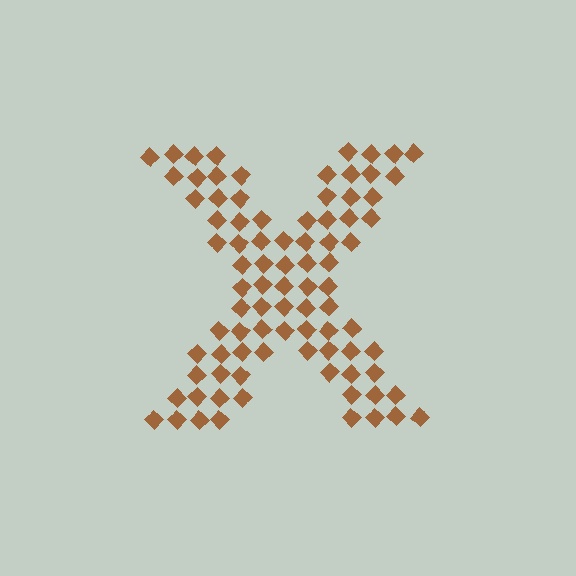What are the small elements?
The small elements are diamonds.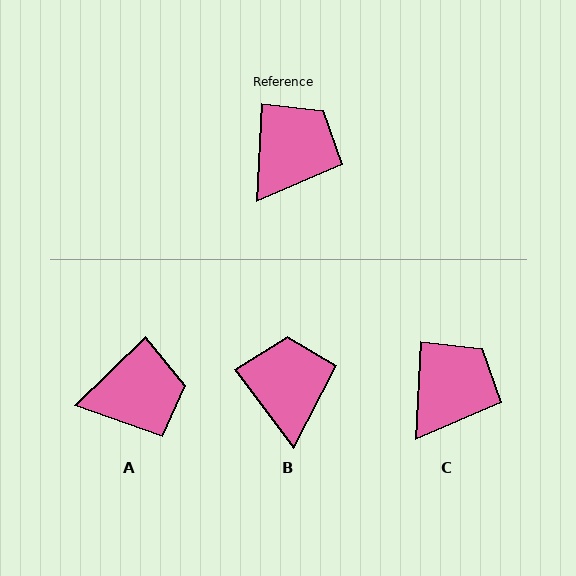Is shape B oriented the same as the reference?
No, it is off by about 40 degrees.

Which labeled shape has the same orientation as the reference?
C.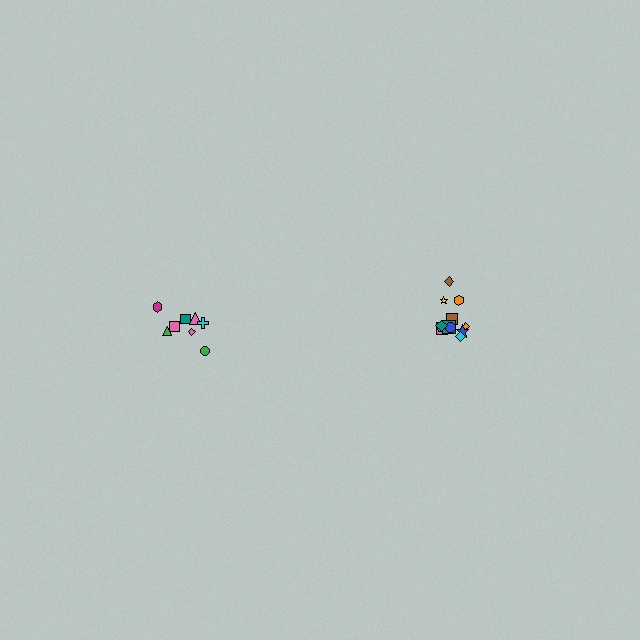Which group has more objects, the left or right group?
The right group.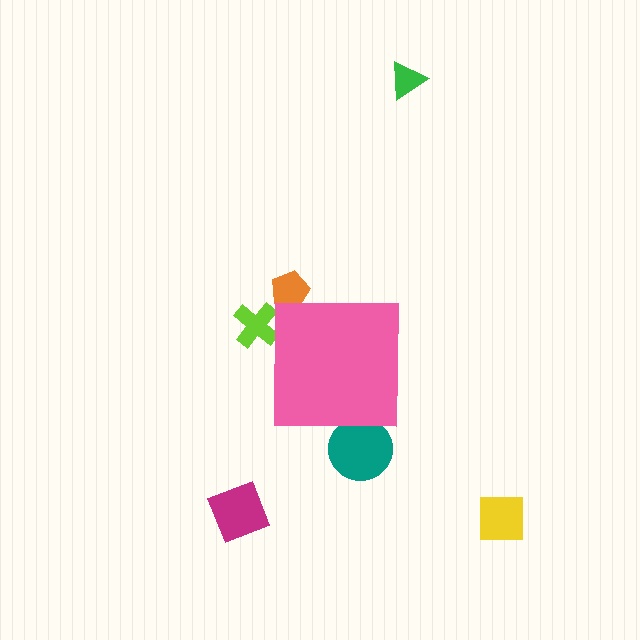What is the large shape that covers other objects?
A pink square.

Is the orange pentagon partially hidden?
Yes, the orange pentagon is partially hidden behind the pink square.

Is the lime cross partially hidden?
Yes, the lime cross is partially hidden behind the pink square.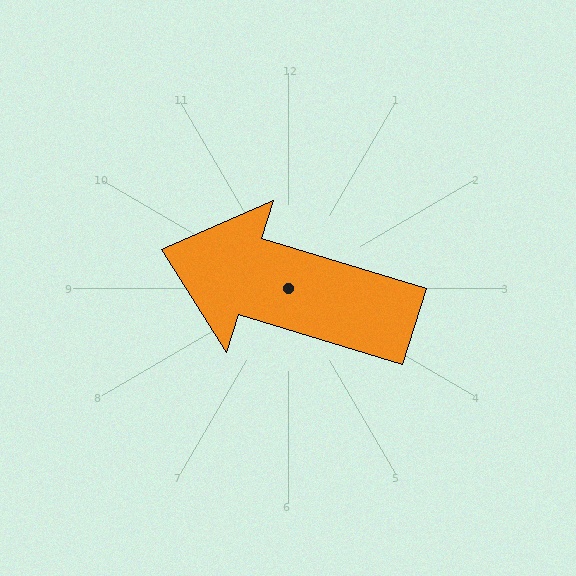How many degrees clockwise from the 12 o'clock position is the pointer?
Approximately 287 degrees.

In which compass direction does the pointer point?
West.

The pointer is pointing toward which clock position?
Roughly 10 o'clock.